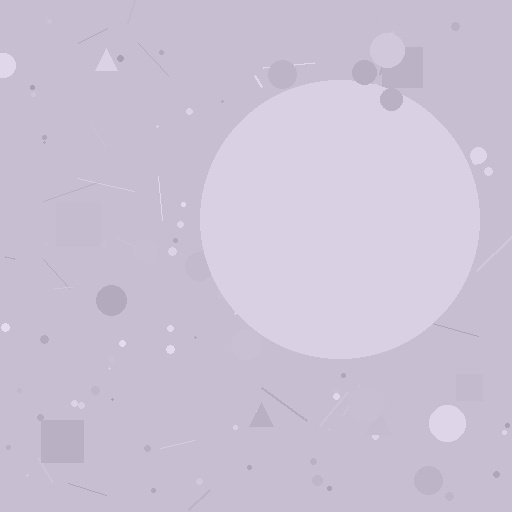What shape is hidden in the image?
A circle is hidden in the image.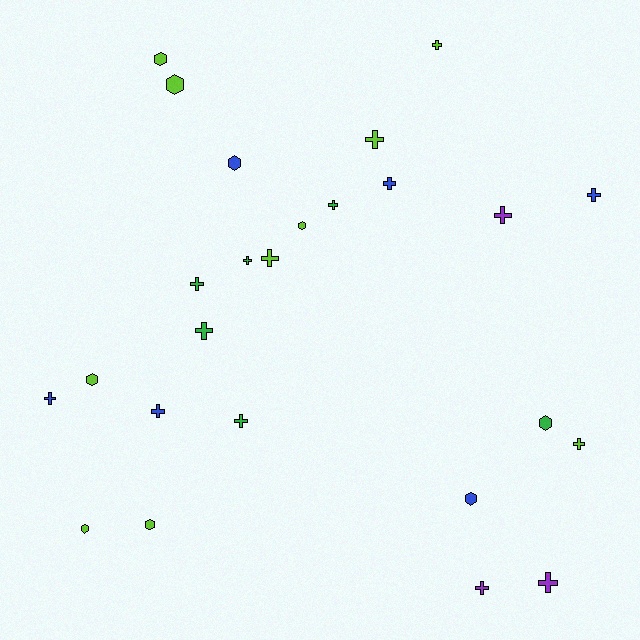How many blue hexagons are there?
There are 2 blue hexagons.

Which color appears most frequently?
Lime, with 10 objects.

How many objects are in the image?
There are 25 objects.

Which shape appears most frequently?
Cross, with 16 objects.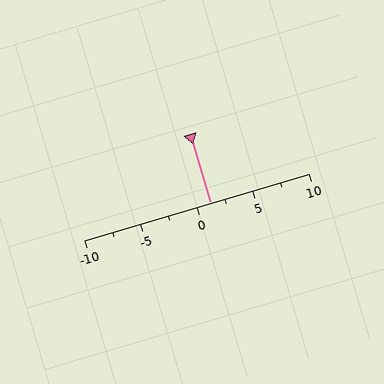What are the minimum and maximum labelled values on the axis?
The axis runs from -10 to 10.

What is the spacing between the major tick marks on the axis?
The major ticks are spaced 5 apart.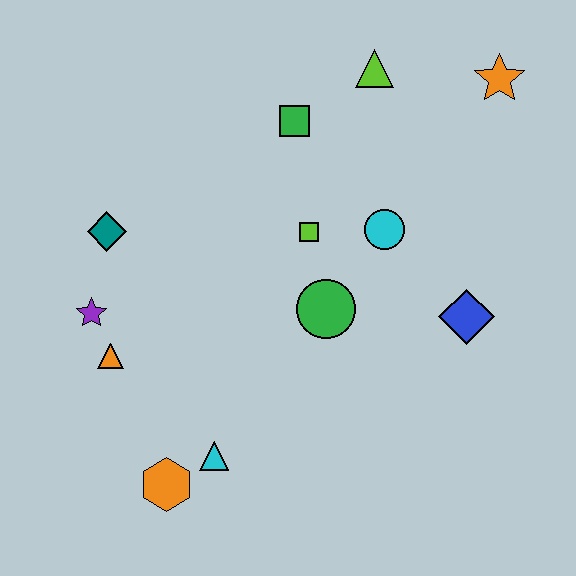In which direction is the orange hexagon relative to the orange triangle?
The orange hexagon is below the orange triangle.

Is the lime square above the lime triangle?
No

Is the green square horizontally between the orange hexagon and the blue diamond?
Yes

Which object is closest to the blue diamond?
The cyan circle is closest to the blue diamond.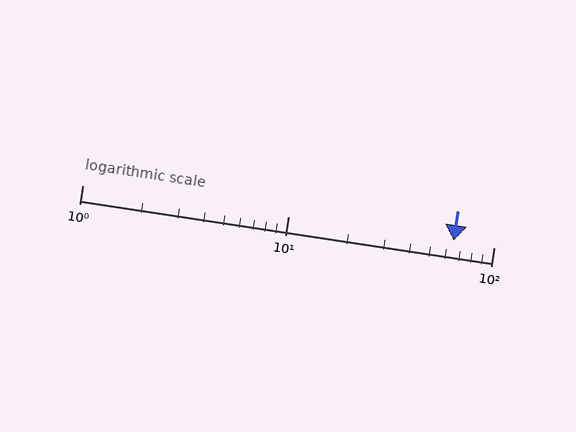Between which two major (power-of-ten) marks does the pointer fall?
The pointer is between 10 and 100.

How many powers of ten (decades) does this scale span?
The scale spans 2 decades, from 1 to 100.